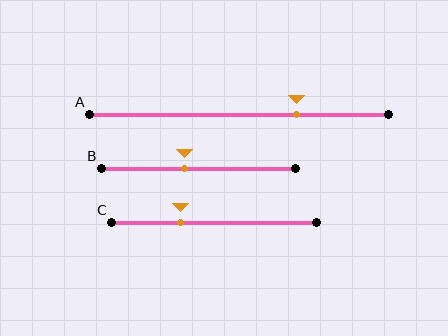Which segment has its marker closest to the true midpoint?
Segment B has its marker closest to the true midpoint.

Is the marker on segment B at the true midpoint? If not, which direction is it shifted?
No, the marker on segment B is shifted to the left by about 7% of the segment length.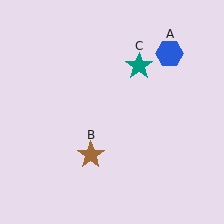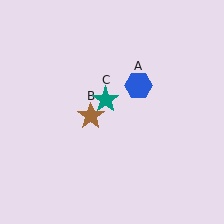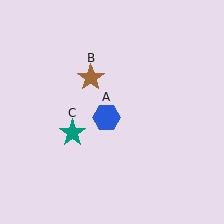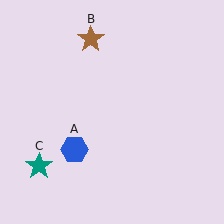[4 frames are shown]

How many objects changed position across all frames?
3 objects changed position: blue hexagon (object A), brown star (object B), teal star (object C).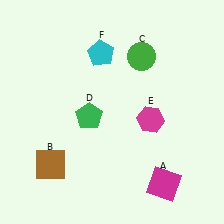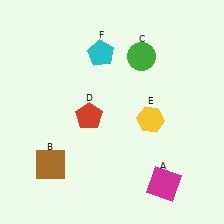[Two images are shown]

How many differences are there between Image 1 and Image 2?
There are 2 differences between the two images.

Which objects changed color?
D changed from green to red. E changed from magenta to yellow.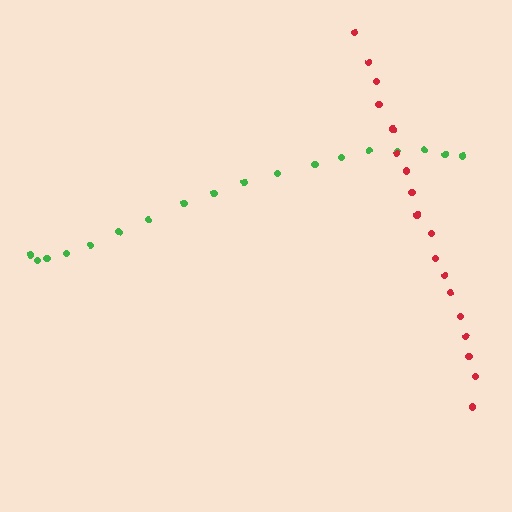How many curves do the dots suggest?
There are 2 distinct paths.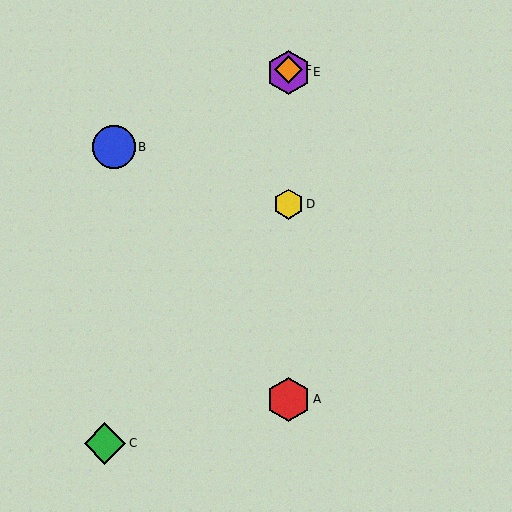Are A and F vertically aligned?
Yes, both are at x≈288.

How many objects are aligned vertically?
4 objects (A, D, E, F) are aligned vertically.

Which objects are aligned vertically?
Objects A, D, E, F are aligned vertically.